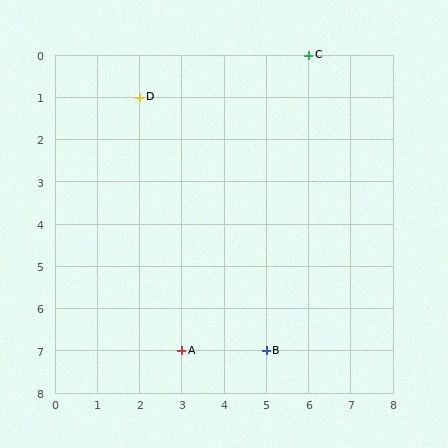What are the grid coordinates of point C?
Point C is at grid coordinates (6, 0).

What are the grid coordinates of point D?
Point D is at grid coordinates (2, 1).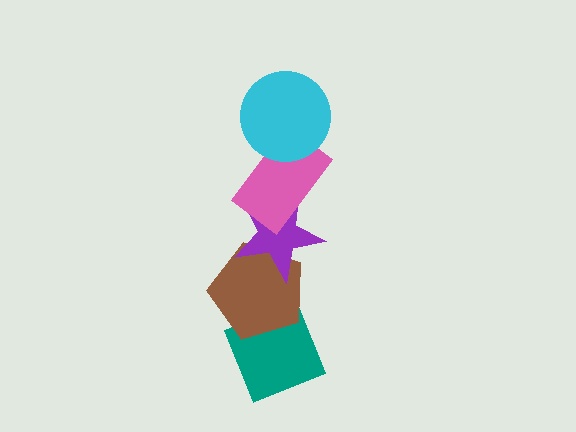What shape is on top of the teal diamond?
The brown pentagon is on top of the teal diamond.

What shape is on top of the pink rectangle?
The cyan circle is on top of the pink rectangle.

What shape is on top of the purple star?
The pink rectangle is on top of the purple star.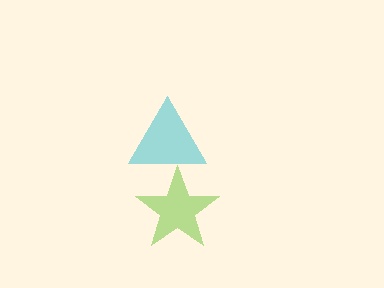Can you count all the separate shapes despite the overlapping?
Yes, there are 2 separate shapes.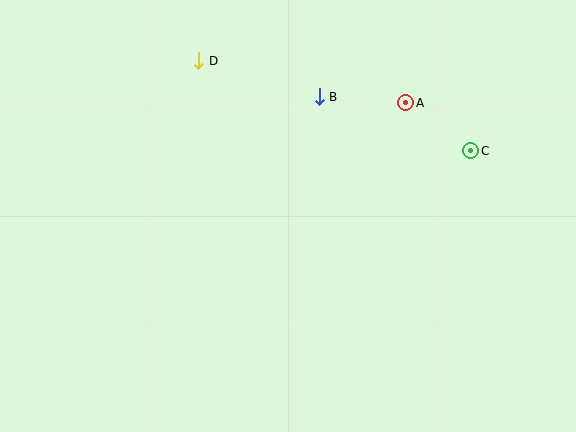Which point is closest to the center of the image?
Point B at (319, 97) is closest to the center.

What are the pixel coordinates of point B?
Point B is at (319, 97).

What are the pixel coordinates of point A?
Point A is at (406, 103).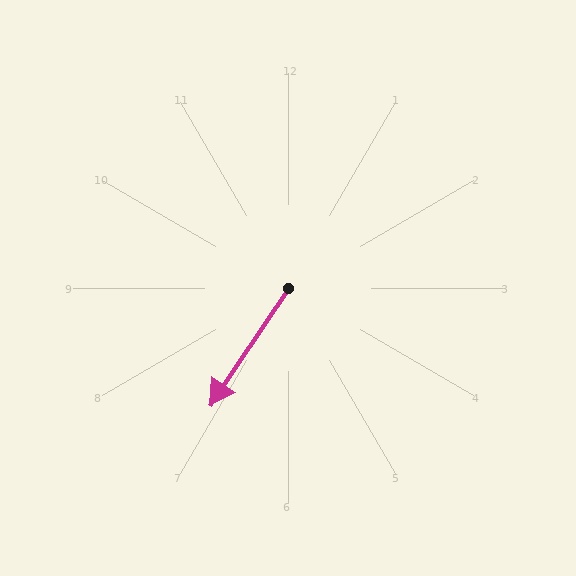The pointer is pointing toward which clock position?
Roughly 7 o'clock.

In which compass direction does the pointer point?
Southwest.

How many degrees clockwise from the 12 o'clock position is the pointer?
Approximately 214 degrees.